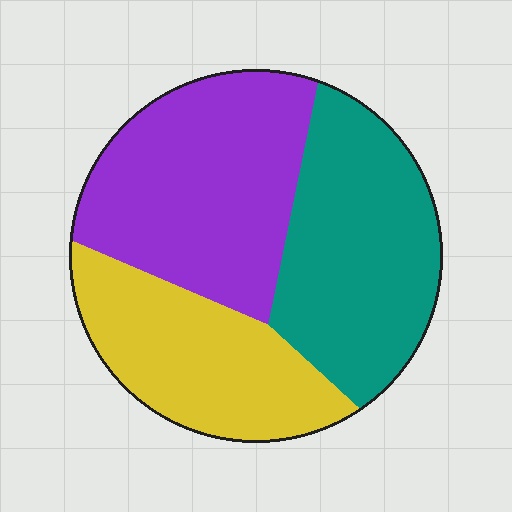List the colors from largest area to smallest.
From largest to smallest: purple, teal, yellow.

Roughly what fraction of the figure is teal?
Teal covers roughly 35% of the figure.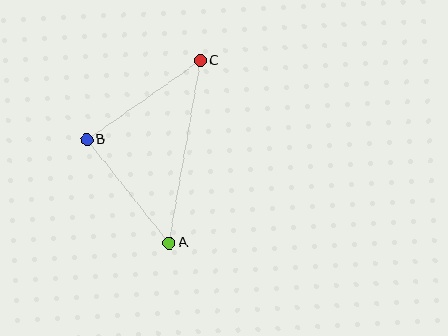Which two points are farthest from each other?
Points A and C are farthest from each other.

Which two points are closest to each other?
Points A and B are closest to each other.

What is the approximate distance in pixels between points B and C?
The distance between B and C is approximately 138 pixels.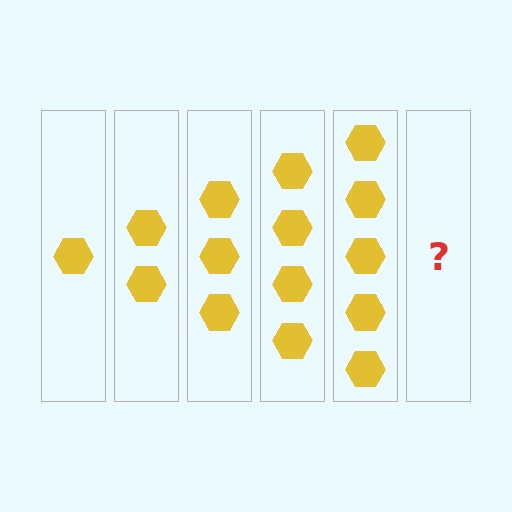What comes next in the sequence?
The next element should be 6 hexagons.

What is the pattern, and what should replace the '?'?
The pattern is that each step adds one more hexagon. The '?' should be 6 hexagons.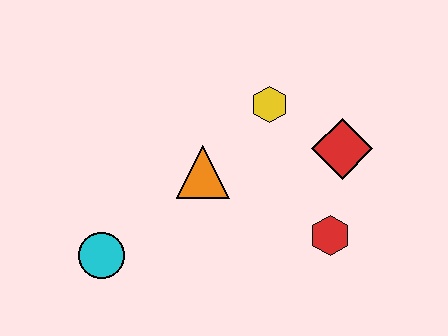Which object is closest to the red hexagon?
The red diamond is closest to the red hexagon.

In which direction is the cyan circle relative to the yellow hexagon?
The cyan circle is to the left of the yellow hexagon.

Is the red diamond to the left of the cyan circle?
No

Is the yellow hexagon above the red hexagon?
Yes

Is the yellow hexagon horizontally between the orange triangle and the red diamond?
Yes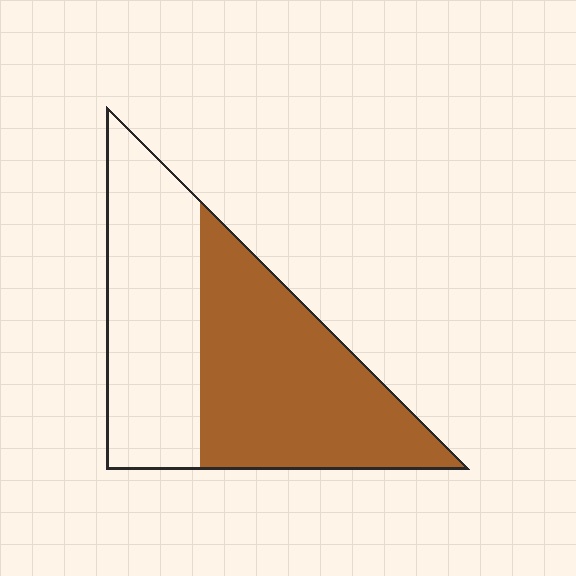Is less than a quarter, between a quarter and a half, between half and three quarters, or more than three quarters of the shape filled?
Between half and three quarters.